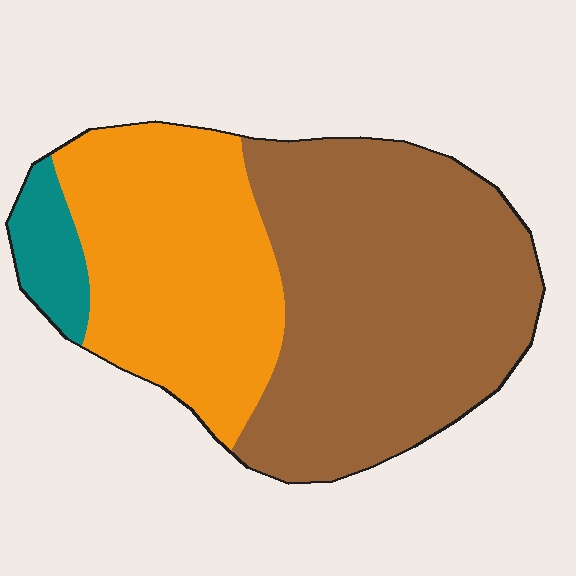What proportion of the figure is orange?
Orange takes up between a quarter and a half of the figure.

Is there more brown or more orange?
Brown.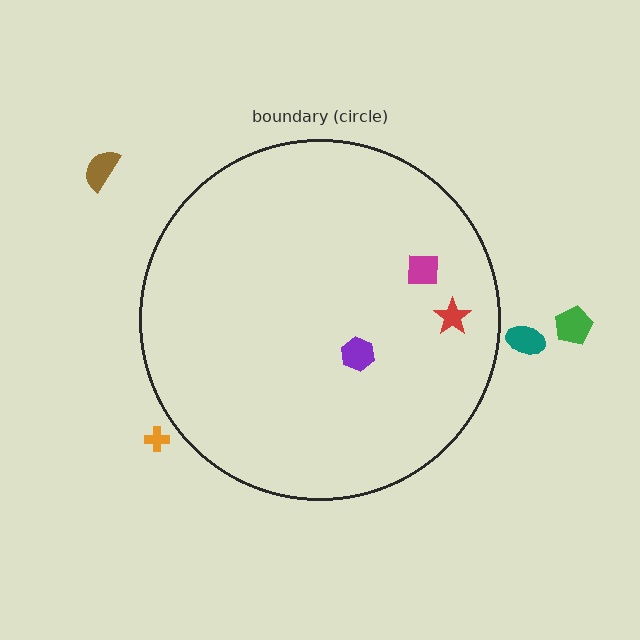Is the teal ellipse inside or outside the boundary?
Outside.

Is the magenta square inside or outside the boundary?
Inside.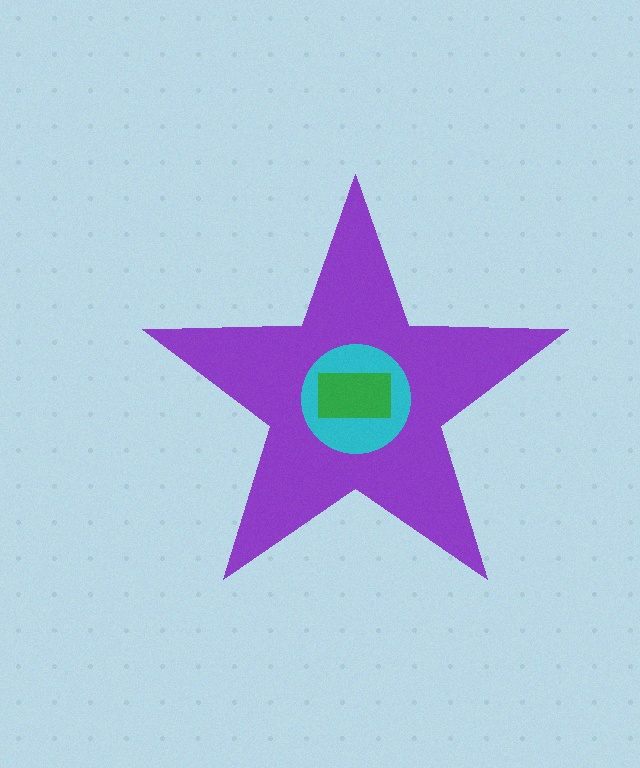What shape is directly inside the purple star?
The cyan circle.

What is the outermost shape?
The purple star.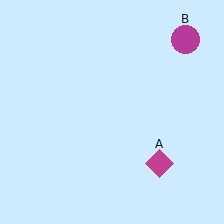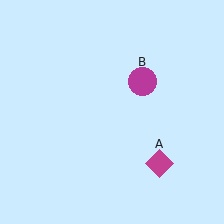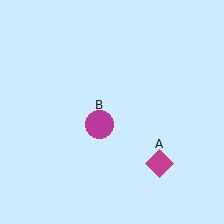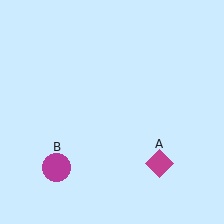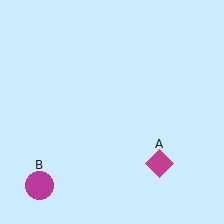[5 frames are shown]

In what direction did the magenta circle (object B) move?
The magenta circle (object B) moved down and to the left.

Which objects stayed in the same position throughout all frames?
Magenta diamond (object A) remained stationary.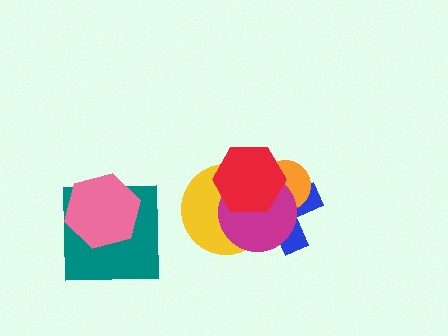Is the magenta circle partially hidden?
Yes, it is partially covered by another shape.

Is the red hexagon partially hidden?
No, no other shape covers it.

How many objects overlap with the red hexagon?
4 objects overlap with the red hexagon.